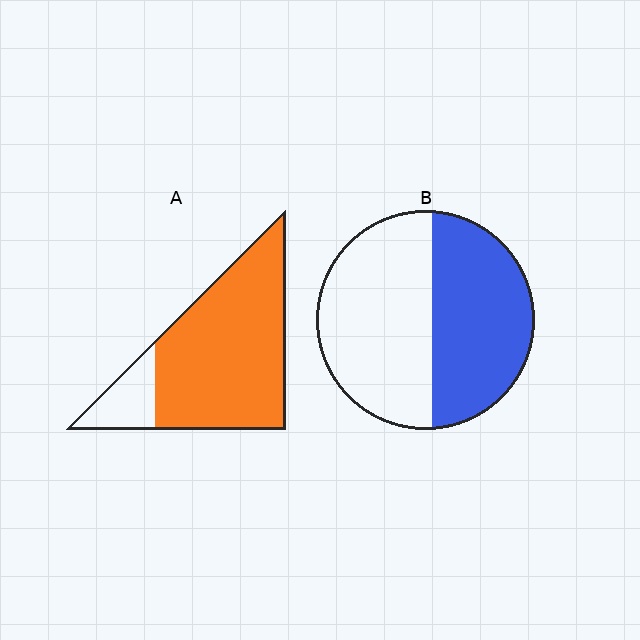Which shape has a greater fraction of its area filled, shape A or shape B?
Shape A.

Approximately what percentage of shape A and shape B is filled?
A is approximately 85% and B is approximately 45%.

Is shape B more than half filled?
Roughly half.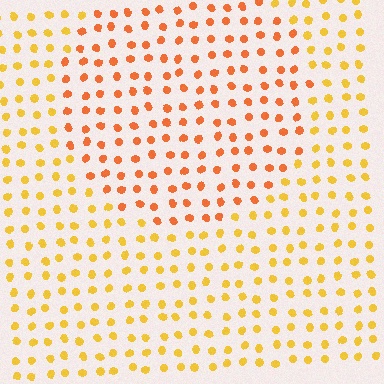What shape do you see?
I see a circle.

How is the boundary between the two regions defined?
The boundary is defined purely by a slight shift in hue (about 28 degrees). Spacing, size, and orientation are identical on both sides.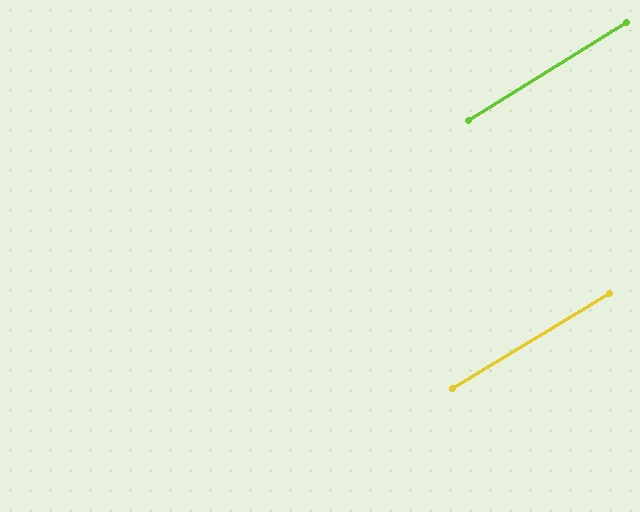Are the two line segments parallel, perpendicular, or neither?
Parallel — their directions differ by only 0.6°.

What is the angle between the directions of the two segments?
Approximately 1 degree.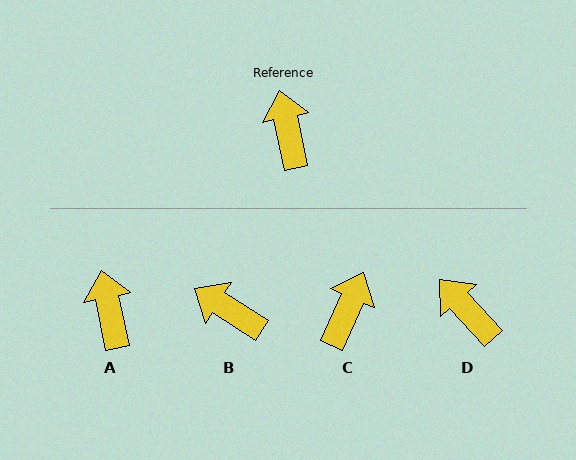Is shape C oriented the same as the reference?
No, it is off by about 35 degrees.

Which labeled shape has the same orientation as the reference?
A.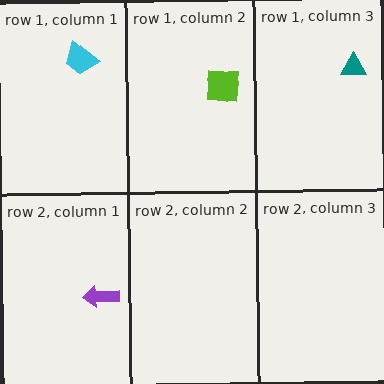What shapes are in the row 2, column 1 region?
The purple arrow.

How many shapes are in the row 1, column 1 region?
1.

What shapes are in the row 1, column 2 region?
The lime square.